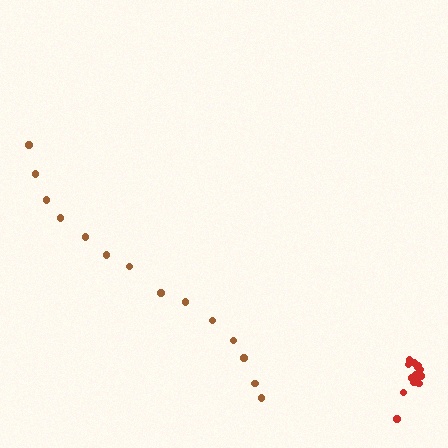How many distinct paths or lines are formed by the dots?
There are 2 distinct paths.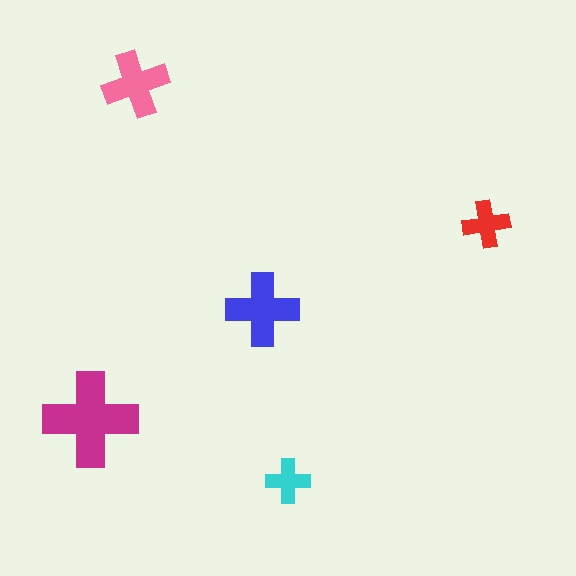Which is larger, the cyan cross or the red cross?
The red one.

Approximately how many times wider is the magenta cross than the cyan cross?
About 2 times wider.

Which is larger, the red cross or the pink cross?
The pink one.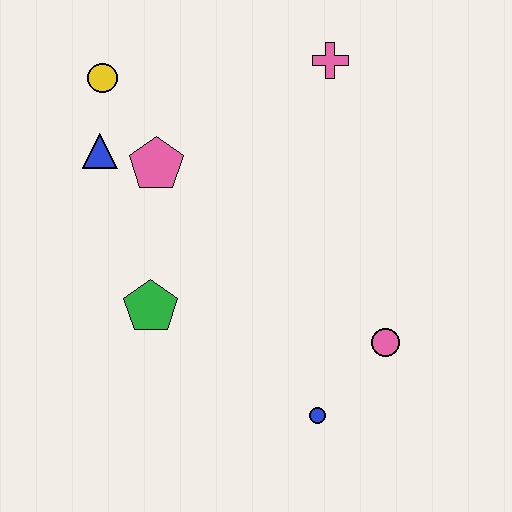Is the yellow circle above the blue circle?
Yes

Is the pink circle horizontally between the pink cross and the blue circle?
No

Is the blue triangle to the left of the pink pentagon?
Yes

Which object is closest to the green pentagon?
The pink pentagon is closest to the green pentagon.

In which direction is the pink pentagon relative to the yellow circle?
The pink pentagon is below the yellow circle.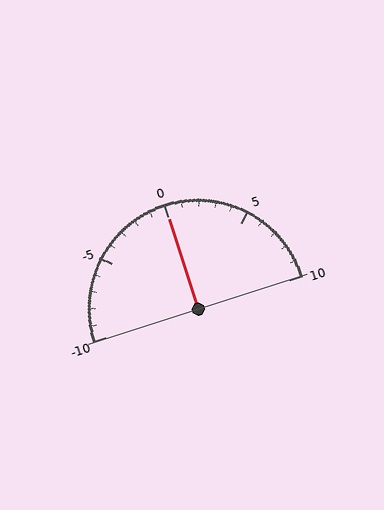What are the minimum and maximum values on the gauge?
The gauge ranges from -10 to 10.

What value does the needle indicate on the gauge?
The needle indicates approximately 0.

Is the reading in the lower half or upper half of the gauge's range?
The reading is in the upper half of the range (-10 to 10).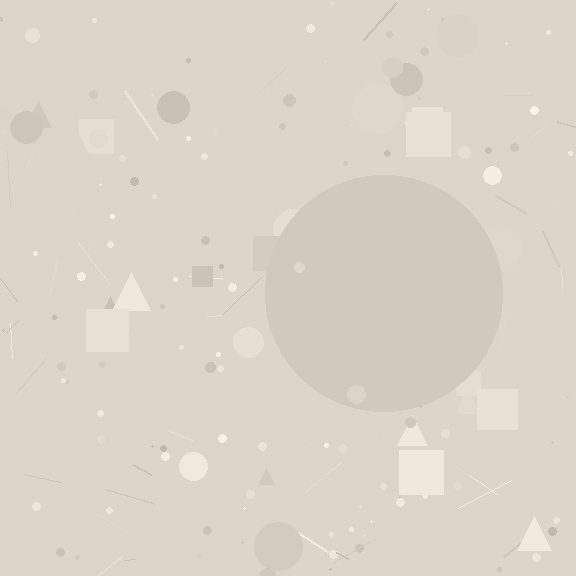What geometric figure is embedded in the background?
A circle is embedded in the background.